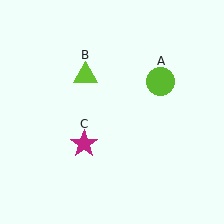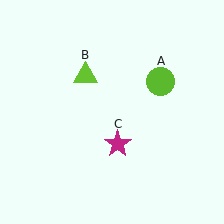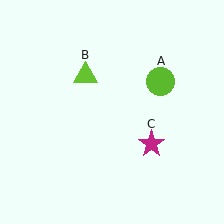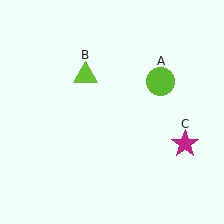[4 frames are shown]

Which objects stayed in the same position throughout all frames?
Lime circle (object A) and lime triangle (object B) remained stationary.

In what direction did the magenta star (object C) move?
The magenta star (object C) moved right.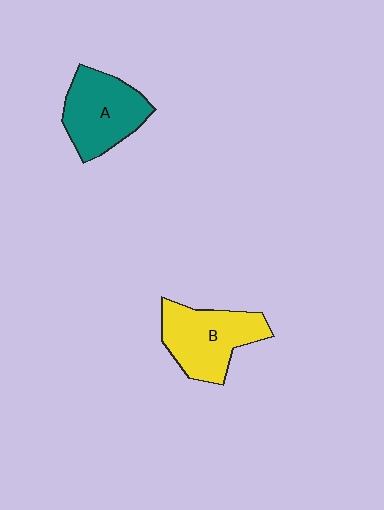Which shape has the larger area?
Shape B (yellow).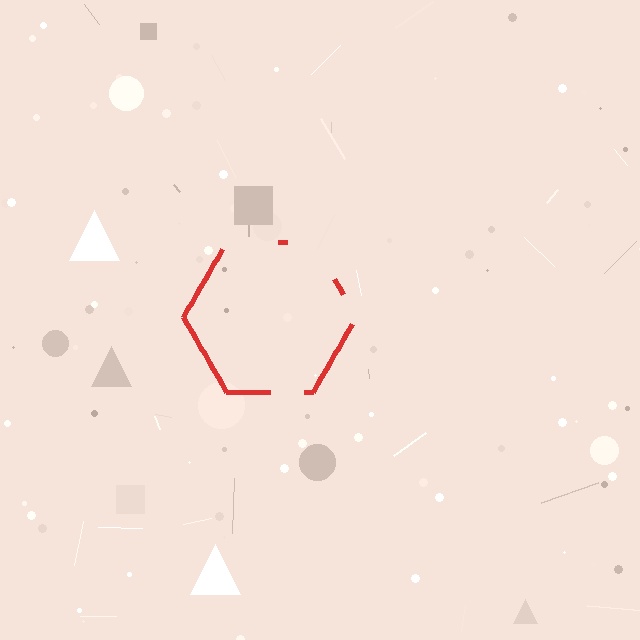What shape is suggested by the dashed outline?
The dashed outline suggests a hexagon.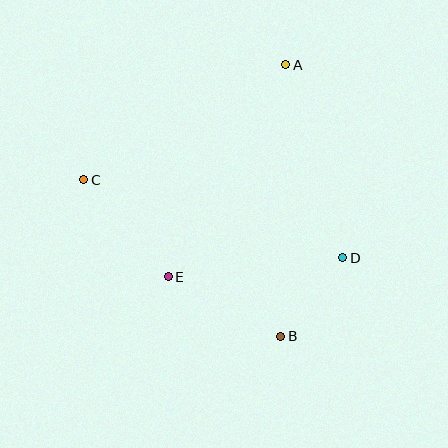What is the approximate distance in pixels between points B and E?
The distance between B and E is approximately 127 pixels.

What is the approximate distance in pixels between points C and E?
The distance between C and E is approximately 128 pixels.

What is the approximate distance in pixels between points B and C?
The distance between B and C is approximately 251 pixels.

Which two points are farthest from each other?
Points A and B are farthest from each other.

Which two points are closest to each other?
Points B and D are closest to each other.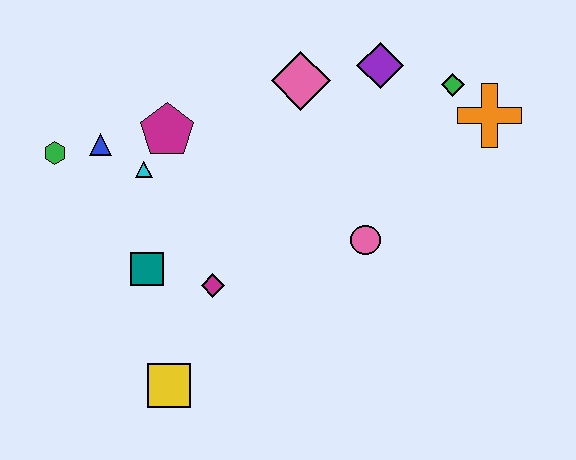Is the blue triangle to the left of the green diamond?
Yes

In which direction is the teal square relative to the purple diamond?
The teal square is to the left of the purple diamond.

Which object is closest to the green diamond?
The orange cross is closest to the green diamond.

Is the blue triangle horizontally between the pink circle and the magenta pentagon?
No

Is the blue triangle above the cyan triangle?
Yes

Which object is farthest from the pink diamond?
The yellow square is farthest from the pink diamond.